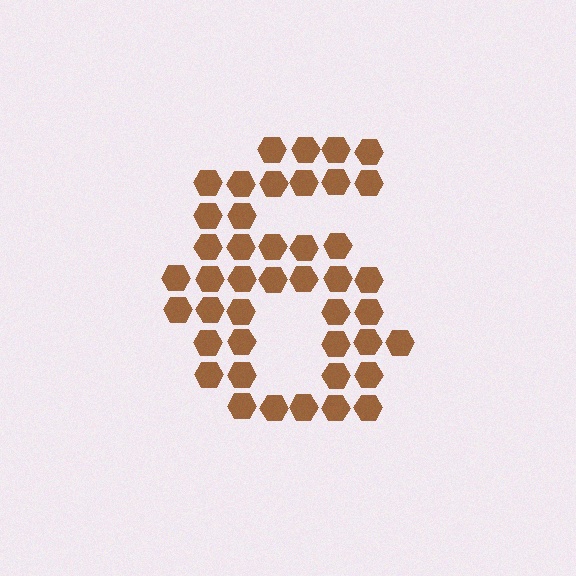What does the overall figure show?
The overall figure shows the digit 6.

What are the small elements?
The small elements are hexagons.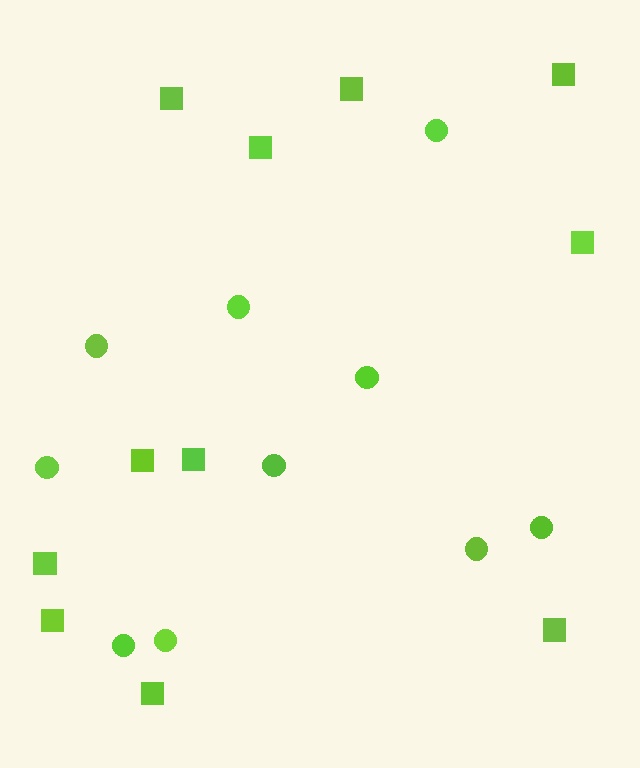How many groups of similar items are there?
There are 2 groups: one group of squares (11) and one group of circles (10).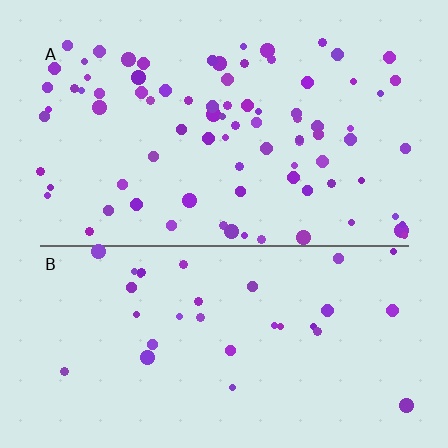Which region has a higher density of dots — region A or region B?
A (the top).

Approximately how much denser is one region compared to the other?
Approximately 2.6× — region A over region B.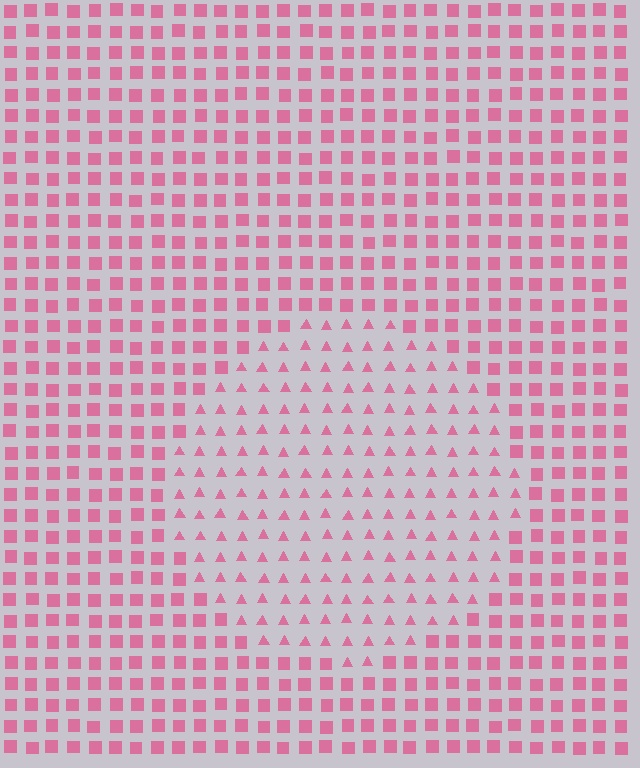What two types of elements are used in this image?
The image uses triangles inside the circle region and squares outside it.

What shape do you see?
I see a circle.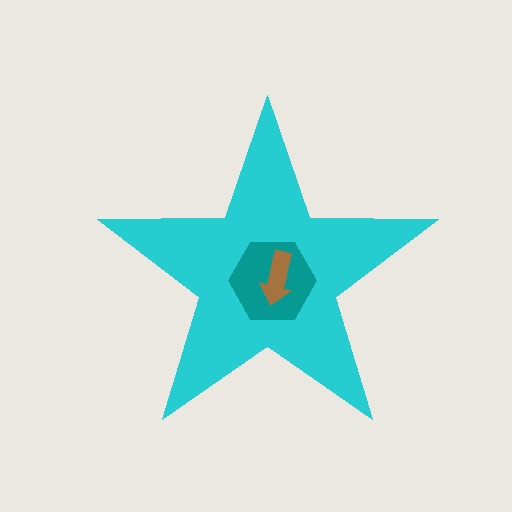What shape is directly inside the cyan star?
The teal hexagon.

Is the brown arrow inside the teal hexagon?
Yes.